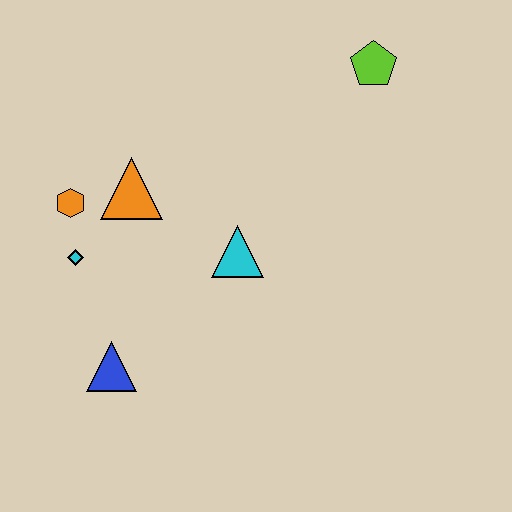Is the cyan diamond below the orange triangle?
Yes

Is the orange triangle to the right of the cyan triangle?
No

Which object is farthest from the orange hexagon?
The lime pentagon is farthest from the orange hexagon.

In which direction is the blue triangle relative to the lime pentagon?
The blue triangle is below the lime pentagon.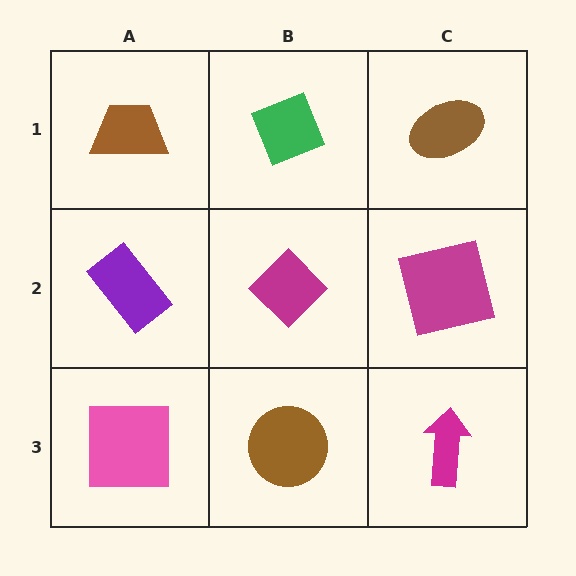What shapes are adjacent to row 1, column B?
A magenta diamond (row 2, column B), a brown trapezoid (row 1, column A), a brown ellipse (row 1, column C).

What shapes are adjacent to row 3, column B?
A magenta diamond (row 2, column B), a pink square (row 3, column A), a magenta arrow (row 3, column C).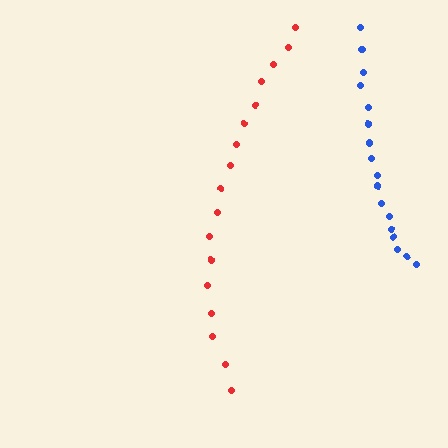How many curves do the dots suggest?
There are 2 distinct paths.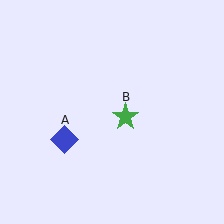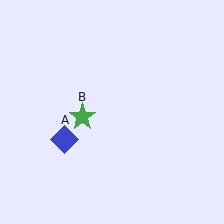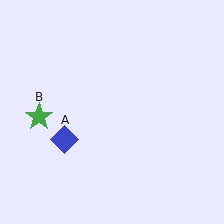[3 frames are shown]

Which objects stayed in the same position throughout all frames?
Blue diamond (object A) remained stationary.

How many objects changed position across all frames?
1 object changed position: green star (object B).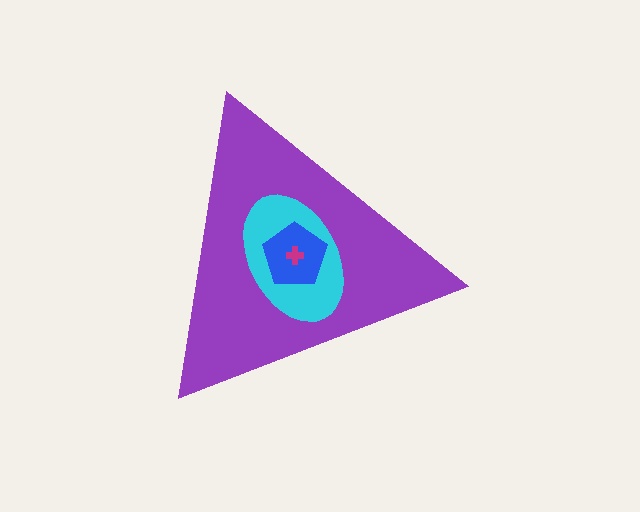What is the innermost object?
The magenta cross.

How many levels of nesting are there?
4.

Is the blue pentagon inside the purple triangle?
Yes.